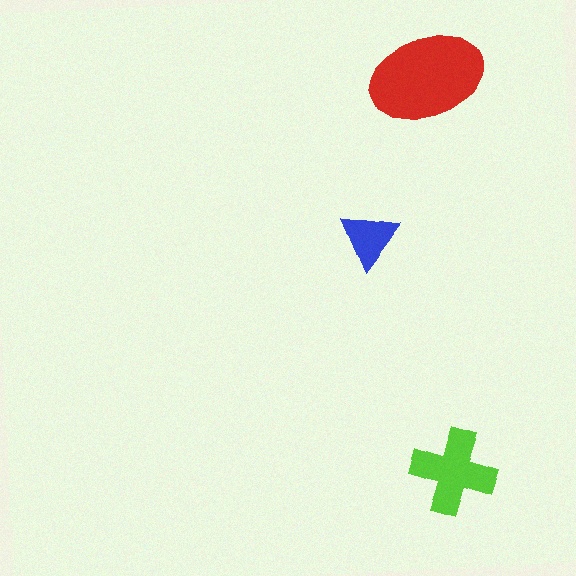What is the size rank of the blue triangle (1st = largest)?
3rd.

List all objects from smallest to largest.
The blue triangle, the lime cross, the red ellipse.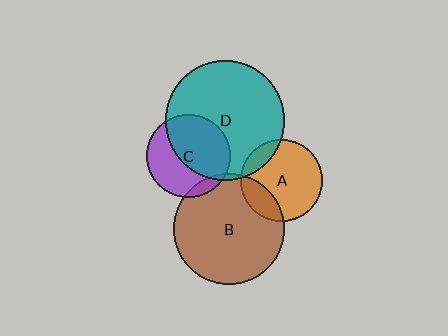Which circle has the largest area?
Circle D (teal).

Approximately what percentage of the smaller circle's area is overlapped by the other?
Approximately 15%.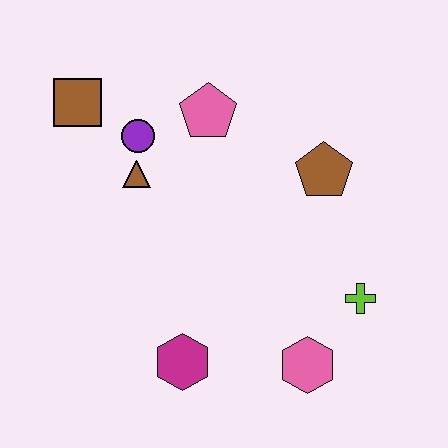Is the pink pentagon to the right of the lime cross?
No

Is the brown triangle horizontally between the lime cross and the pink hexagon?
No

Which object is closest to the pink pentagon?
The purple circle is closest to the pink pentagon.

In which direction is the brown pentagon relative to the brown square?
The brown pentagon is to the right of the brown square.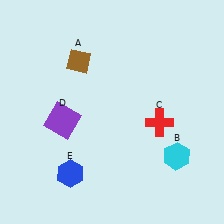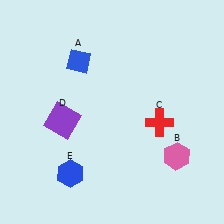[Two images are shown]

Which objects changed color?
A changed from brown to blue. B changed from cyan to pink.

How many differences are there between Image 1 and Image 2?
There are 2 differences between the two images.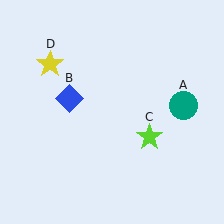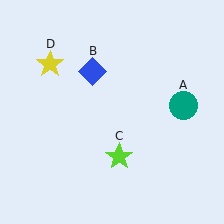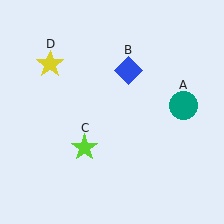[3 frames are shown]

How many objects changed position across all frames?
2 objects changed position: blue diamond (object B), lime star (object C).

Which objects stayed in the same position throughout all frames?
Teal circle (object A) and yellow star (object D) remained stationary.